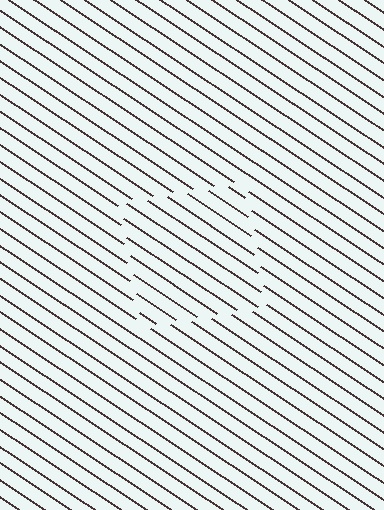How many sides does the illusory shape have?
4 sides — the line-ends trace a square.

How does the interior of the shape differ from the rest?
The interior of the shape contains the same grating, shifted by half a period — the contour is defined by the phase discontinuity where line-ends from the inner and outer gratings abut.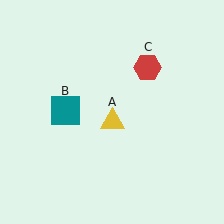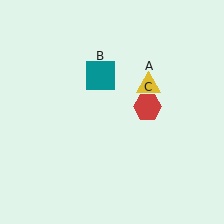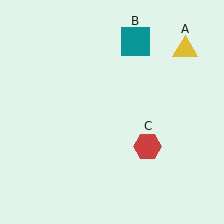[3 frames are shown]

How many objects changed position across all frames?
3 objects changed position: yellow triangle (object A), teal square (object B), red hexagon (object C).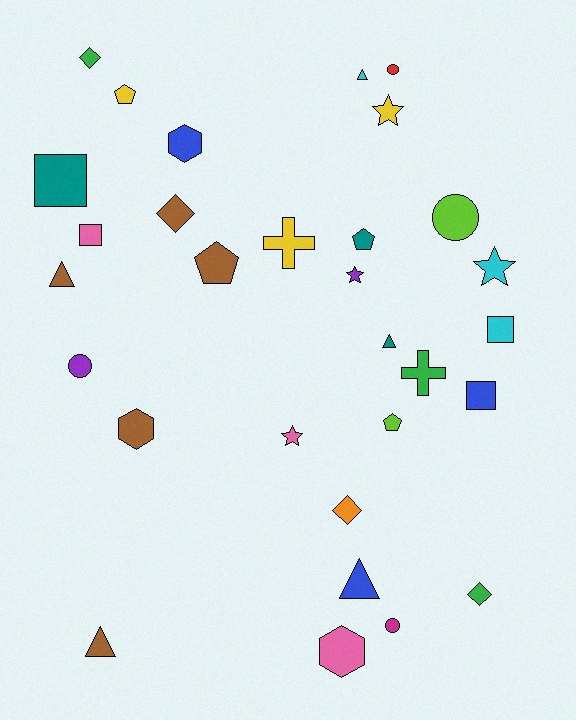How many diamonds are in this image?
There are 4 diamonds.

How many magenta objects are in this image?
There is 1 magenta object.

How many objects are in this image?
There are 30 objects.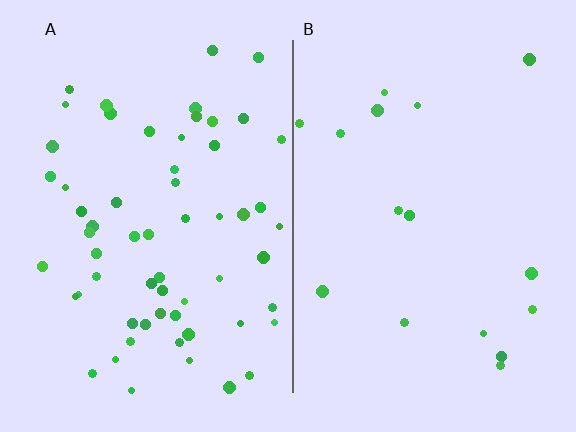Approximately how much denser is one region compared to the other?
Approximately 3.7× — region A over region B.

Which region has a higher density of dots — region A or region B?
A (the left).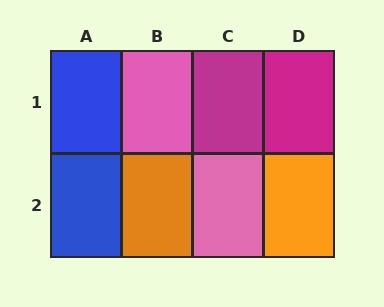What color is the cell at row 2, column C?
Pink.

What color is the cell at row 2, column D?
Orange.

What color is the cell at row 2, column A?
Blue.